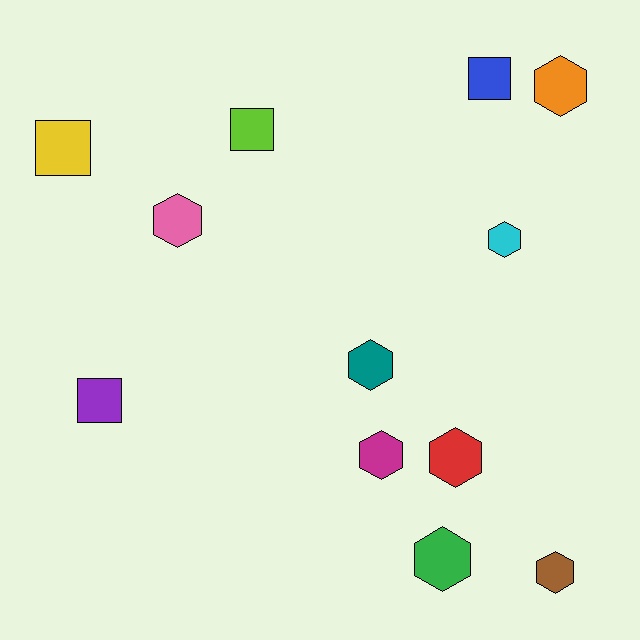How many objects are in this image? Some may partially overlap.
There are 12 objects.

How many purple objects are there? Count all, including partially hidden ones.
There is 1 purple object.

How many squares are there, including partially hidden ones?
There are 4 squares.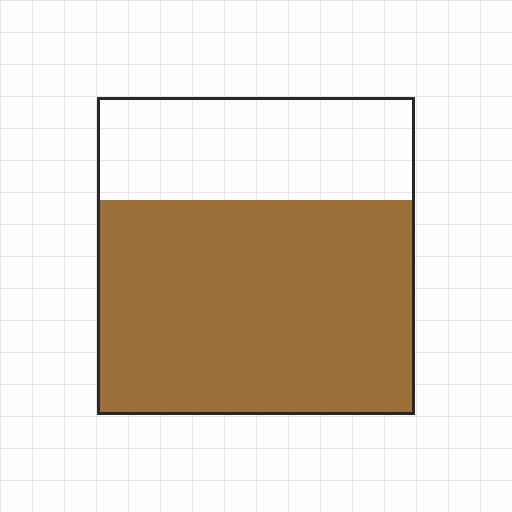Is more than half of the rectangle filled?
Yes.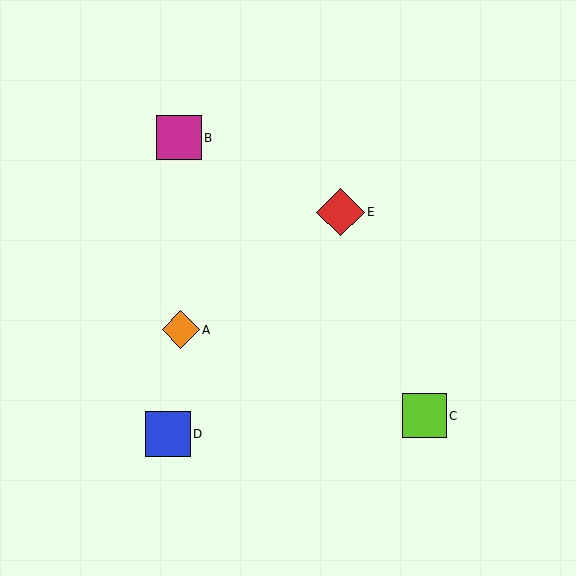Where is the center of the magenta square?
The center of the magenta square is at (179, 138).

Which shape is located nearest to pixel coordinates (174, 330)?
The orange diamond (labeled A) at (181, 330) is nearest to that location.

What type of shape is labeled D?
Shape D is a blue square.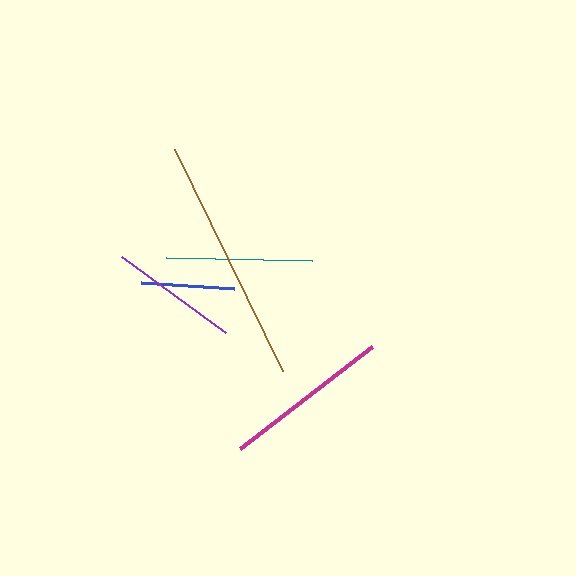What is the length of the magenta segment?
The magenta segment is approximately 167 pixels long.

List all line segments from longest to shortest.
From longest to shortest: brown, magenta, teal, purple, blue.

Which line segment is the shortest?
The blue line is the shortest at approximately 93 pixels.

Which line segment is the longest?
The brown line is the longest at approximately 247 pixels.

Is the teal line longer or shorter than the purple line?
The teal line is longer than the purple line.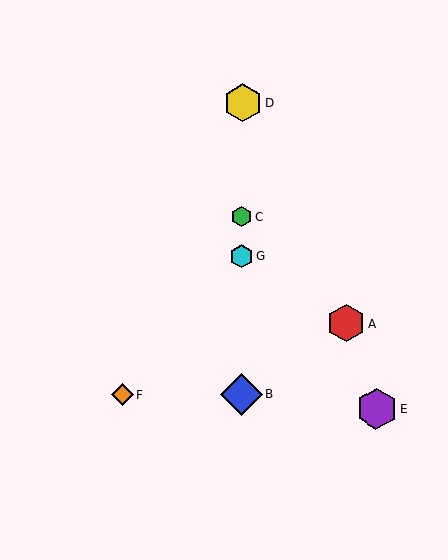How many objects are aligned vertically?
4 objects (B, C, D, G) are aligned vertically.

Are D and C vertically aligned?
Yes, both are at x≈242.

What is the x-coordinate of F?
Object F is at x≈122.